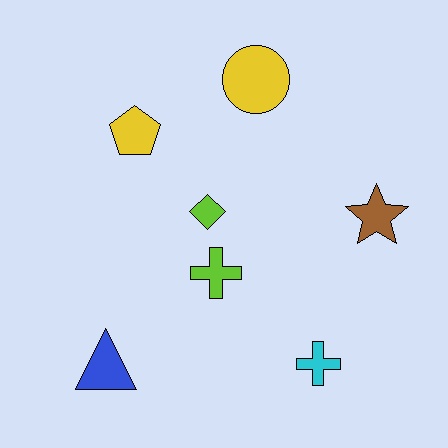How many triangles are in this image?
There is 1 triangle.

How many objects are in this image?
There are 7 objects.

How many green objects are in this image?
There are no green objects.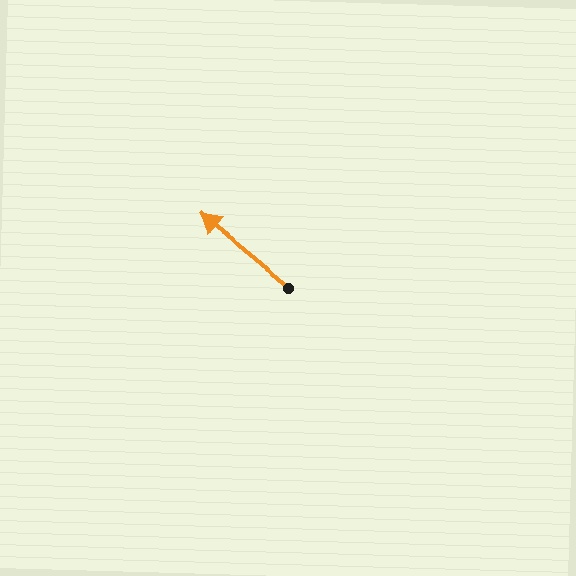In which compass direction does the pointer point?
Northwest.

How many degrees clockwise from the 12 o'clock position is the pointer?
Approximately 309 degrees.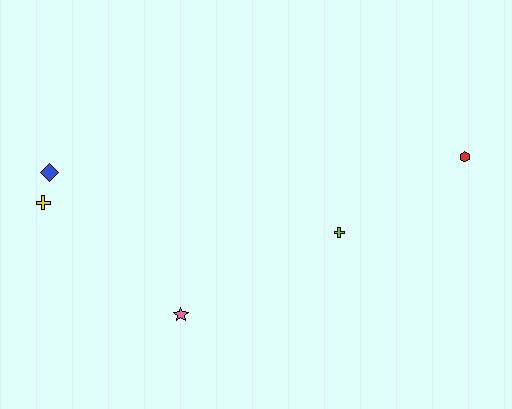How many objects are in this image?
There are 5 objects.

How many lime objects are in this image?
There is 1 lime object.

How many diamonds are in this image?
There is 1 diamond.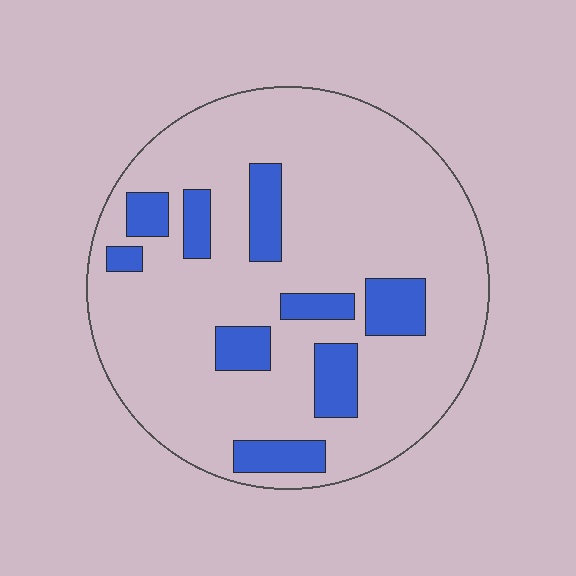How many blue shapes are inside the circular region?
9.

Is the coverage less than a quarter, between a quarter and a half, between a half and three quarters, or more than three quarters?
Less than a quarter.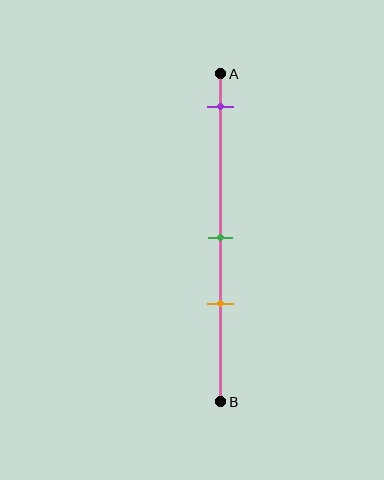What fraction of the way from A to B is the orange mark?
The orange mark is approximately 70% (0.7) of the way from A to B.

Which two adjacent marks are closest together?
The green and orange marks are the closest adjacent pair.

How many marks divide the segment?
There are 3 marks dividing the segment.